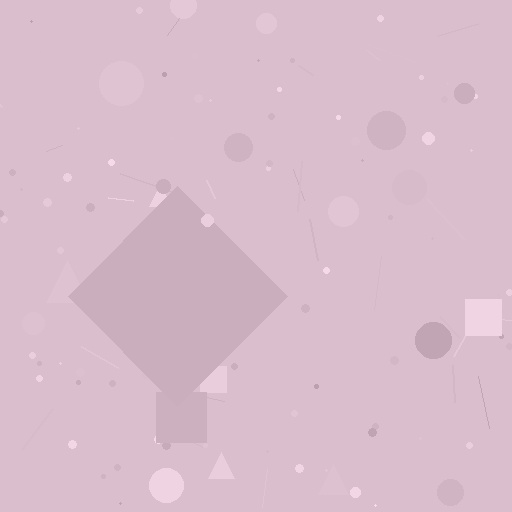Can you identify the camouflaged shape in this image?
The camouflaged shape is a diamond.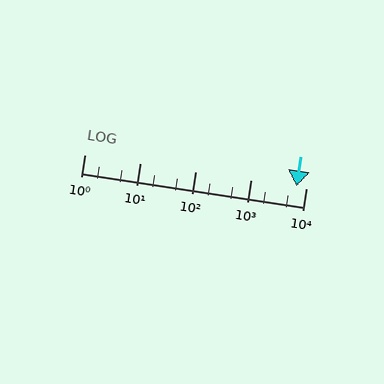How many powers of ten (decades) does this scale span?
The scale spans 4 decades, from 1 to 10000.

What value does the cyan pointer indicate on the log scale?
The pointer indicates approximately 6900.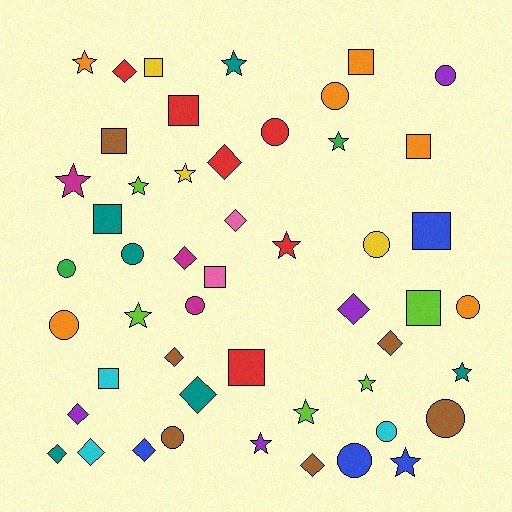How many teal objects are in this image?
There are 6 teal objects.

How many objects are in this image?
There are 50 objects.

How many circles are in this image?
There are 13 circles.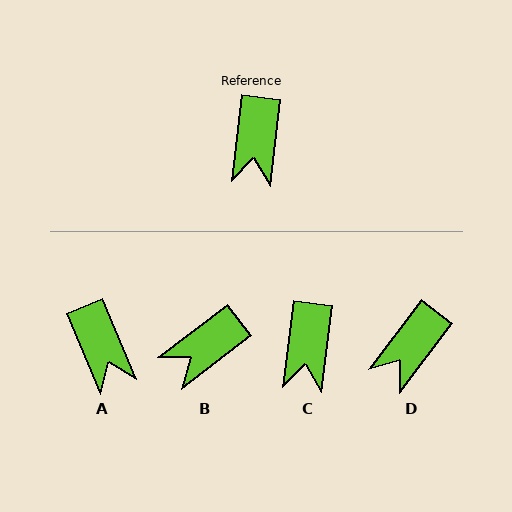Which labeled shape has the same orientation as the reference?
C.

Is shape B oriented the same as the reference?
No, it is off by about 45 degrees.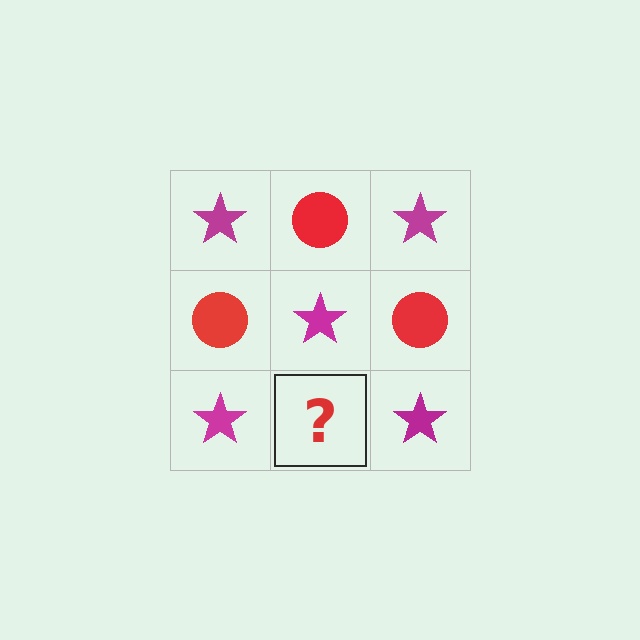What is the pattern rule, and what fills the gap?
The rule is that it alternates magenta star and red circle in a checkerboard pattern. The gap should be filled with a red circle.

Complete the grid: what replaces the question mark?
The question mark should be replaced with a red circle.